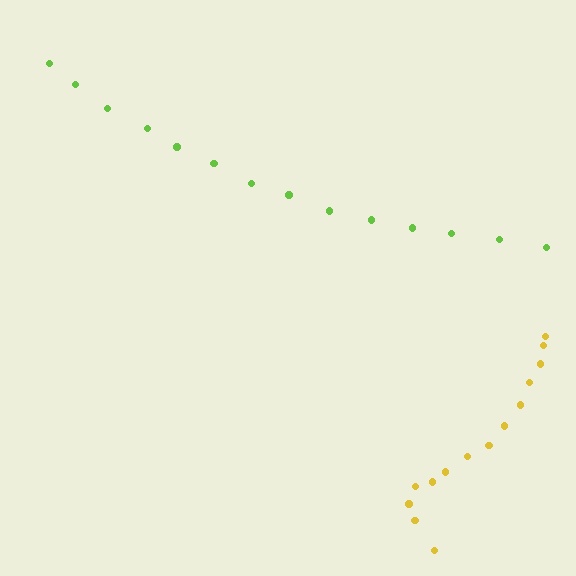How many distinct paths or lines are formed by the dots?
There are 2 distinct paths.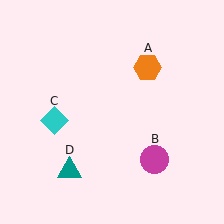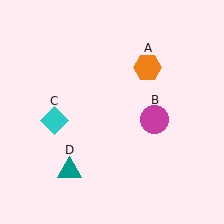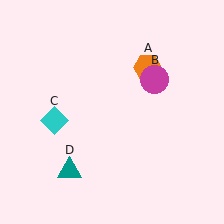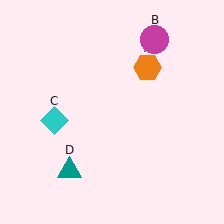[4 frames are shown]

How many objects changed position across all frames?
1 object changed position: magenta circle (object B).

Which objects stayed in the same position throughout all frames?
Orange hexagon (object A) and cyan diamond (object C) and teal triangle (object D) remained stationary.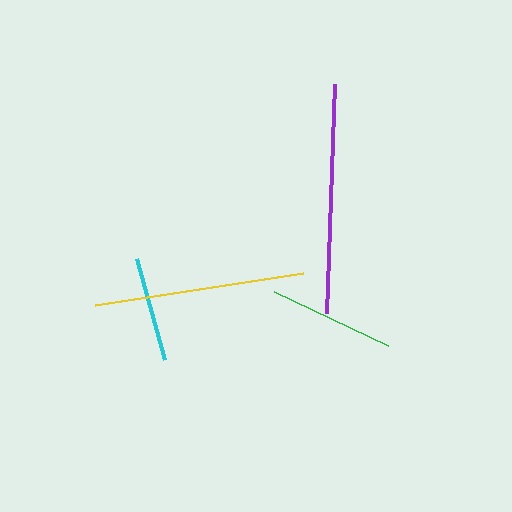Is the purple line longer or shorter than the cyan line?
The purple line is longer than the cyan line.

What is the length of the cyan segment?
The cyan segment is approximately 104 pixels long.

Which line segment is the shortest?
The cyan line is the shortest at approximately 104 pixels.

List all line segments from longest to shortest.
From longest to shortest: purple, yellow, green, cyan.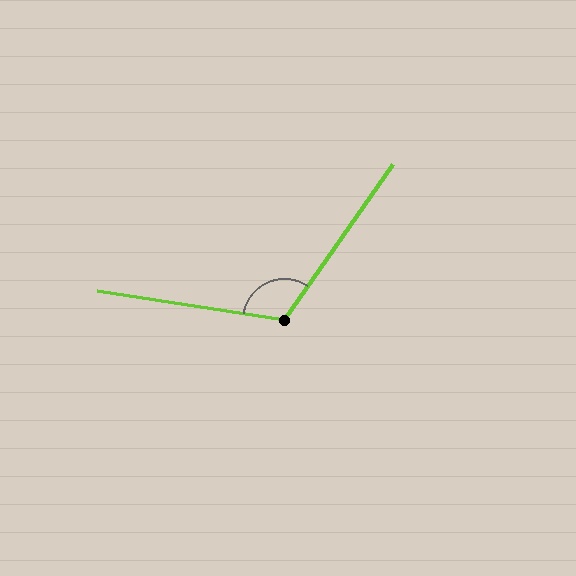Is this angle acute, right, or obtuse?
It is obtuse.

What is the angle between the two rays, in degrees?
Approximately 116 degrees.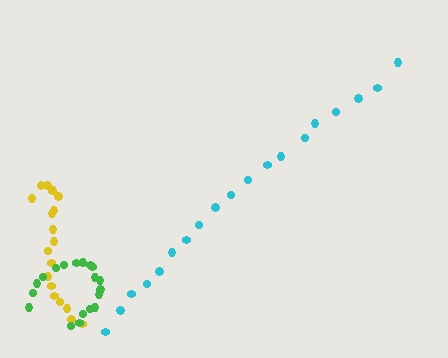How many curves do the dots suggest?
There are 3 distinct paths.